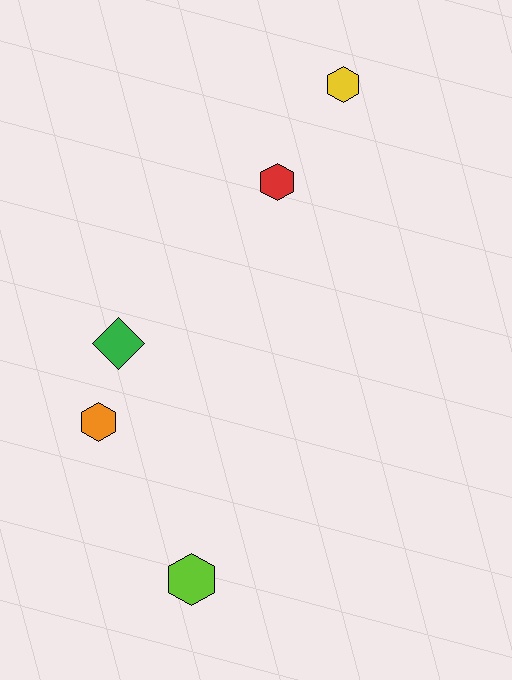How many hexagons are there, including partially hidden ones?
There are 4 hexagons.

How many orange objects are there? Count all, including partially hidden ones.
There is 1 orange object.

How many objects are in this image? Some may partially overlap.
There are 5 objects.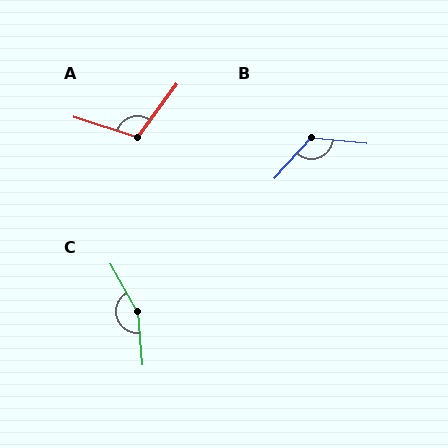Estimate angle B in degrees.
Approximately 126 degrees.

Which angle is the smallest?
A, at approximately 109 degrees.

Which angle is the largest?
C, at approximately 155 degrees.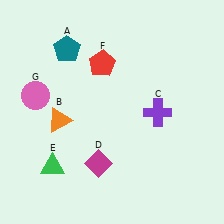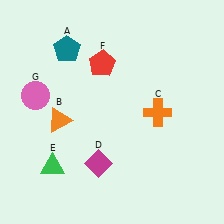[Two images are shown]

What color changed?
The cross (C) changed from purple in Image 1 to orange in Image 2.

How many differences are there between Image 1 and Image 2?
There is 1 difference between the two images.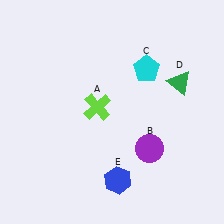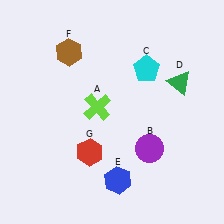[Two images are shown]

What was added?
A brown hexagon (F), a red hexagon (G) were added in Image 2.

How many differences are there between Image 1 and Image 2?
There are 2 differences between the two images.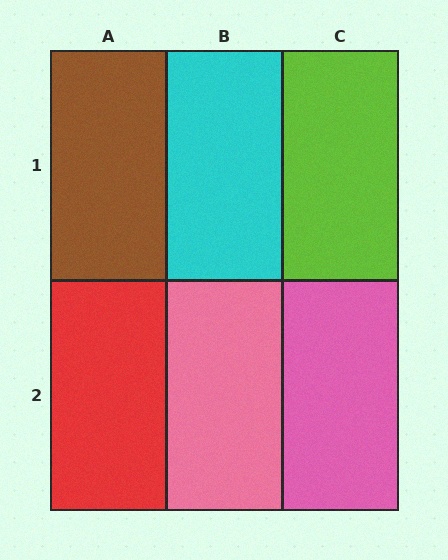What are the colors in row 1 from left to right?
Brown, cyan, lime.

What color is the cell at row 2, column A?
Red.